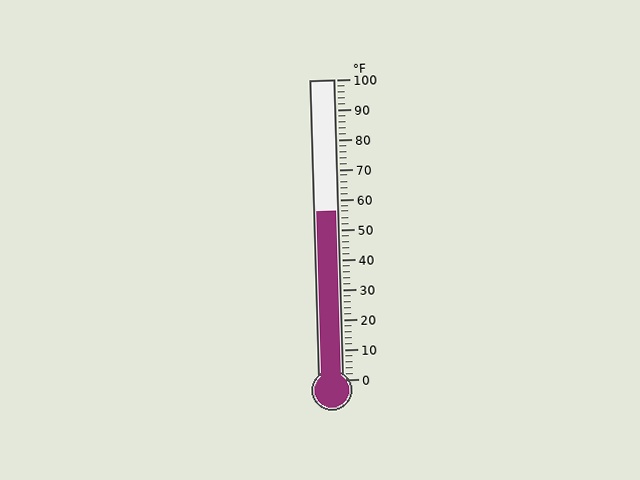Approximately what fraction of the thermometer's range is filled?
The thermometer is filled to approximately 55% of its range.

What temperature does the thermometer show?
The thermometer shows approximately 56°F.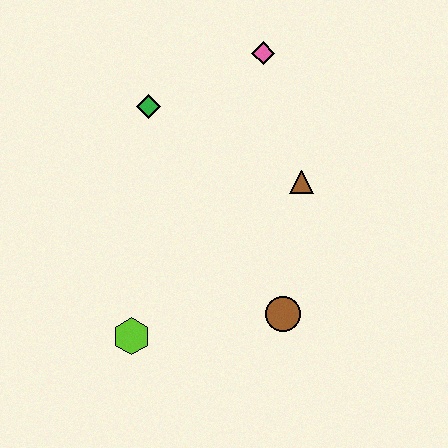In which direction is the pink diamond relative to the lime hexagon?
The pink diamond is above the lime hexagon.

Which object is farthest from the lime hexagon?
The pink diamond is farthest from the lime hexagon.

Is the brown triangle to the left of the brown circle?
No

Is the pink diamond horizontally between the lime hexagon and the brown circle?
Yes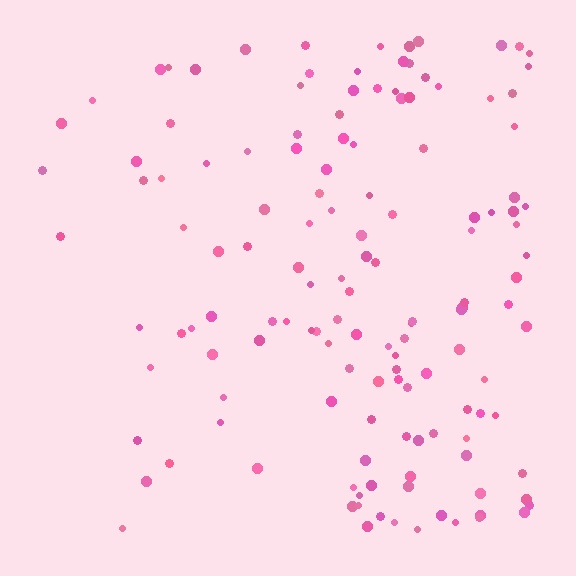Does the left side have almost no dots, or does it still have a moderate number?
Still a moderate number, just noticeably fewer than the right.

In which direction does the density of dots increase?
From left to right, with the right side densest.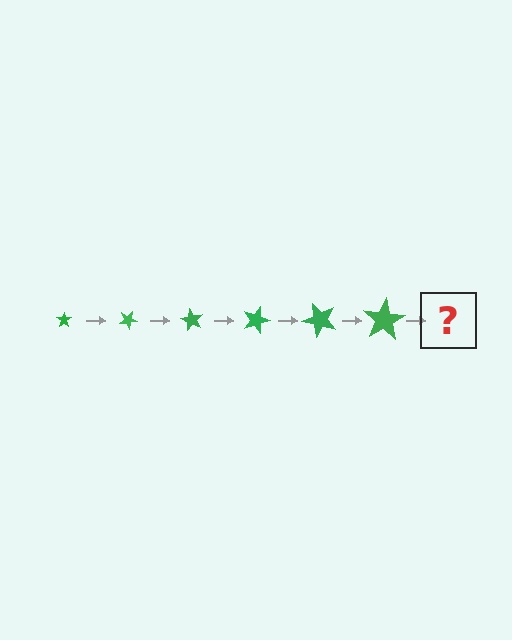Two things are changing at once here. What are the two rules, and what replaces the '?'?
The two rules are that the star grows larger each step and it rotates 30 degrees each step. The '?' should be a star, larger than the previous one and rotated 180 degrees from the start.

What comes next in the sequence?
The next element should be a star, larger than the previous one and rotated 180 degrees from the start.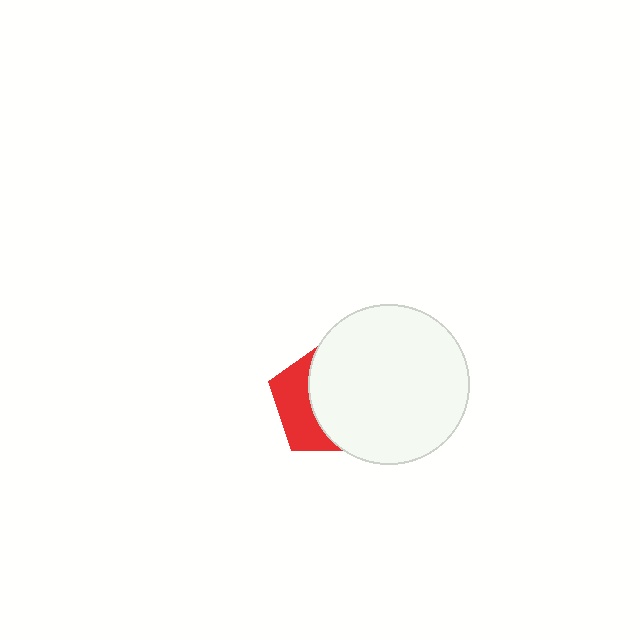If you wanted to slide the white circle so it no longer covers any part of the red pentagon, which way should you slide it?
Slide it right — that is the most direct way to separate the two shapes.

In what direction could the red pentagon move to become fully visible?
The red pentagon could move left. That would shift it out from behind the white circle entirely.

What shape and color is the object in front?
The object in front is a white circle.